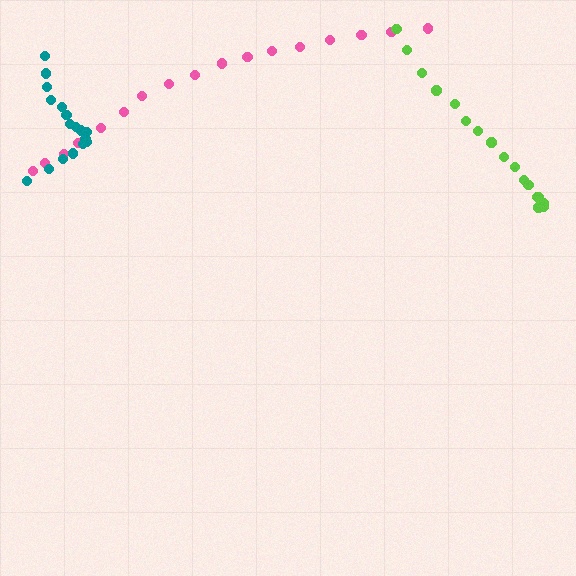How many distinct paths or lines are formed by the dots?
There are 3 distinct paths.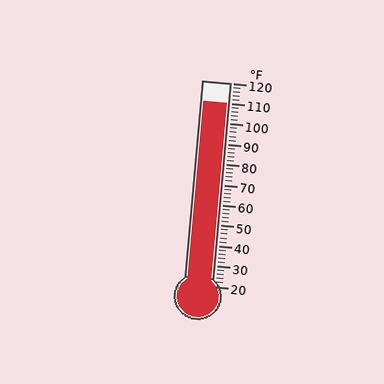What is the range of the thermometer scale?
The thermometer scale ranges from 20°F to 120°F.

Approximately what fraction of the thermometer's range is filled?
The thermometer is filled to approximately 90% of its range.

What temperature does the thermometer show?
The thermometer shows approximately 110°F.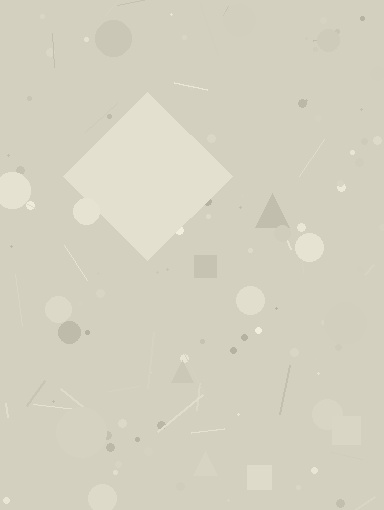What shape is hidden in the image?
A diamond is hidden in the image.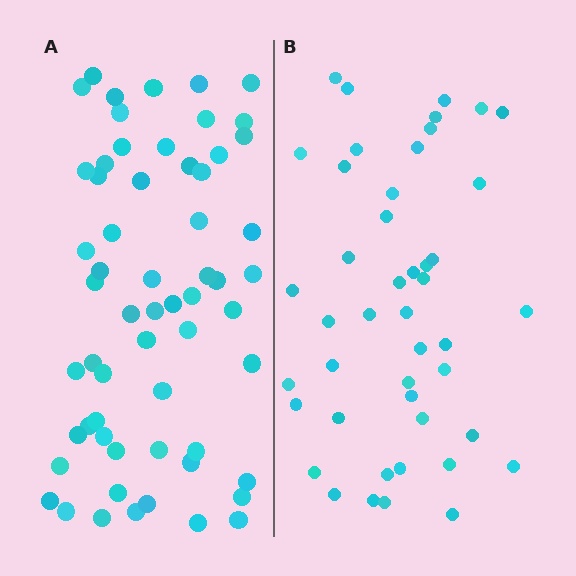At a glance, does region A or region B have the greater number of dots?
Region A (the left region) has more dots.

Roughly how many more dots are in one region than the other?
Region A has approximately 15 more dots than region B.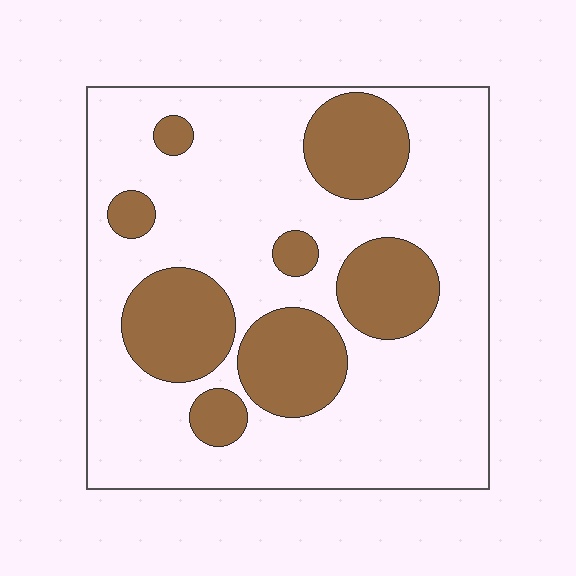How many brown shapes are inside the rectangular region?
8.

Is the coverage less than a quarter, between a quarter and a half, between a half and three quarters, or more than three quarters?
Between a quarter and a half.